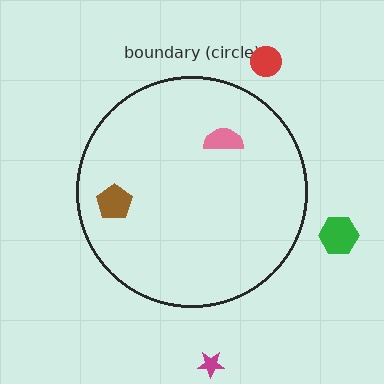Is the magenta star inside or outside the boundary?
Outside.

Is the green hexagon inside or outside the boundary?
Outside.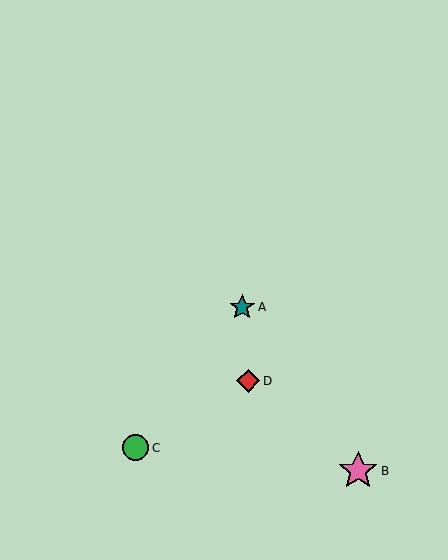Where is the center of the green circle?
The center of the green circle is at (136, 448).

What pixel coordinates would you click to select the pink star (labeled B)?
Click at (358, 471) to select the pink star B.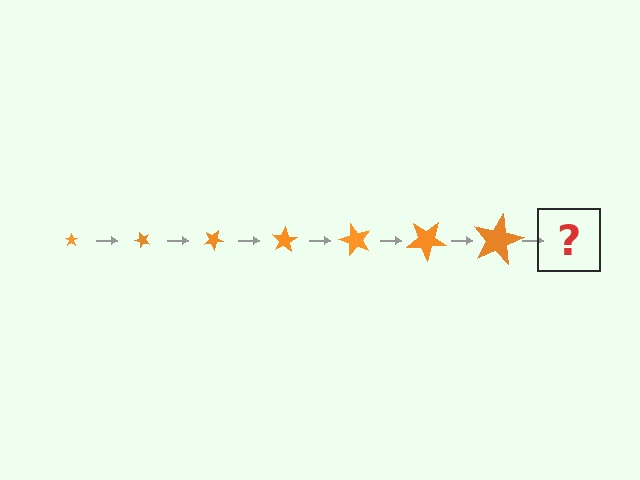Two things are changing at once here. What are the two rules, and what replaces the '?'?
The two rules are that the star grows larger each step and it rotates 50 degrees each step. The '?' should be a star, larger than the previous one and rotated 350 degrees from the start.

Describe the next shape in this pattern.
It should be a star, larger than the previous one and rotated 350 degrees from the start.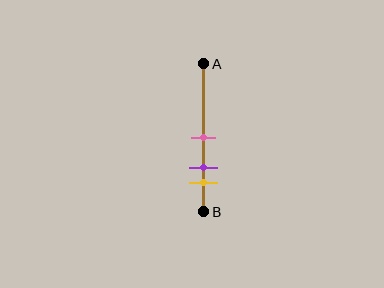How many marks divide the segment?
There are 3 marks dividing the segment.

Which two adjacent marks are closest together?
The purple and yellow marks are the closest adjacent pair.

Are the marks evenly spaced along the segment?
Yes, the marks are approximately evenly spaced.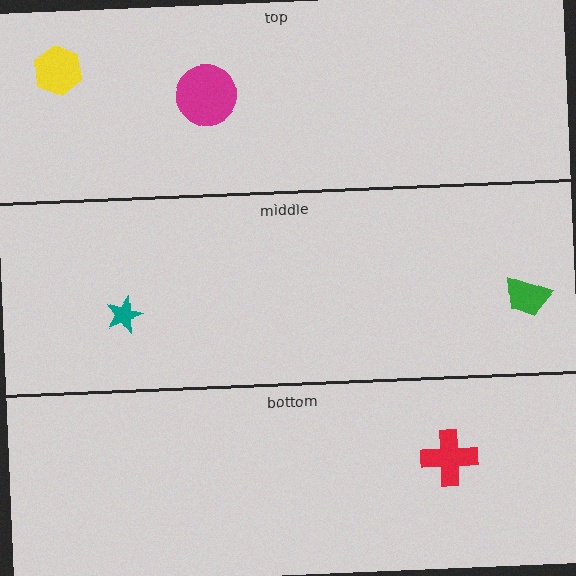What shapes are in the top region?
The magenta circle, the yellow hexagon.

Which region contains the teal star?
The middle region.